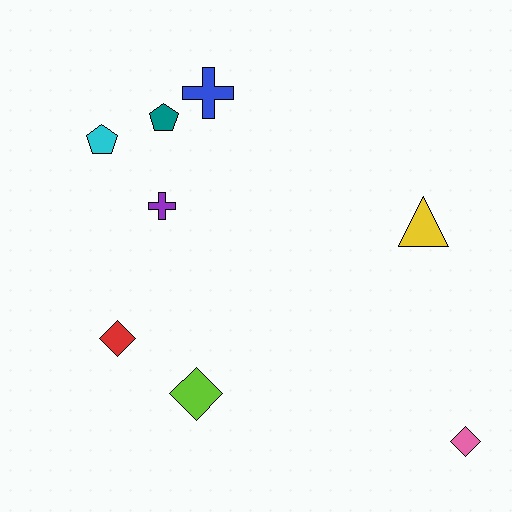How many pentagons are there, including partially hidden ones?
There are 2 pentagons.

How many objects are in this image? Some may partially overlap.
There are 8 objects.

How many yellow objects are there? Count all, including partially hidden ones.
There is 1 yellow object.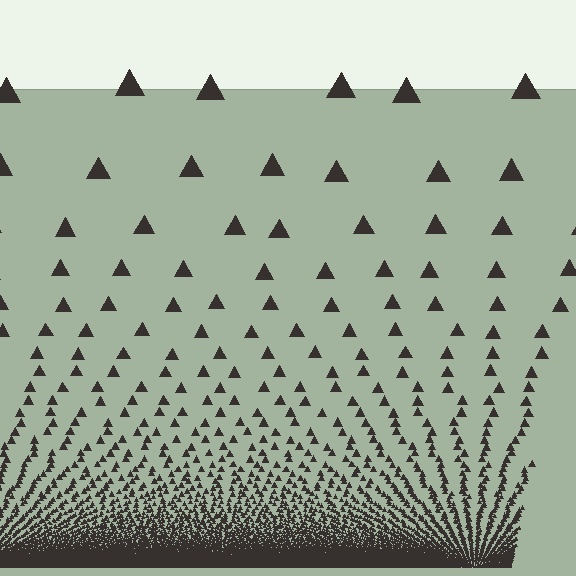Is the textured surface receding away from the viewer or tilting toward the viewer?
The surface appears to tilt toward the viewer. Texture elements get larger and sparser toward the top.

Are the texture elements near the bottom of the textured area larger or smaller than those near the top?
Smaller. The gradient is inverted — elements near the bottom are smaller and denser.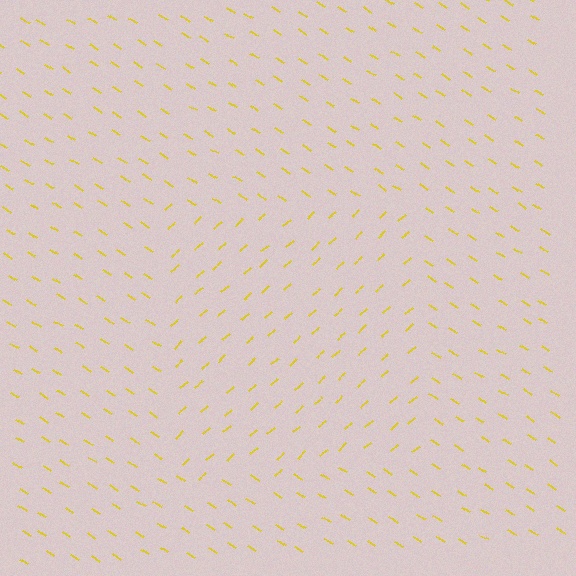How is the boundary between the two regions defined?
The boundary is defined purely by a change in line orientation (approximately 74 degrees difference). All lines are the same color and thickness.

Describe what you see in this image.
The image is filled with small yellow line segments. A rectangle region in the image has lines oriented differently from the surrounding lines, creating a visible texture boundary.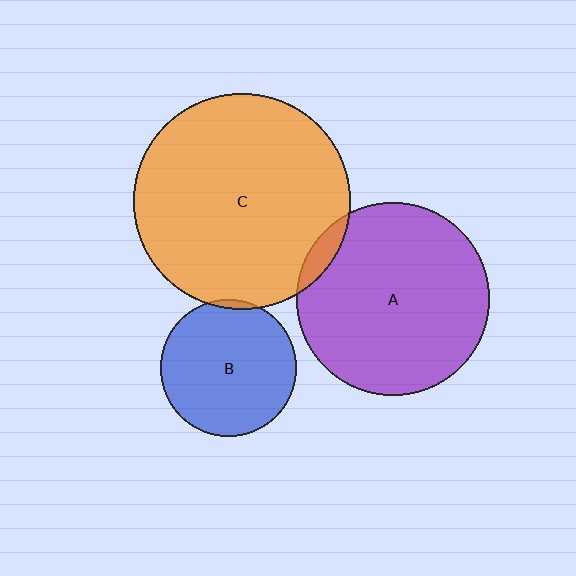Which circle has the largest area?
Circle C (orange).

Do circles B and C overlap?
Yes.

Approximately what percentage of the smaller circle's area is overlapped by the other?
Approximately 5%.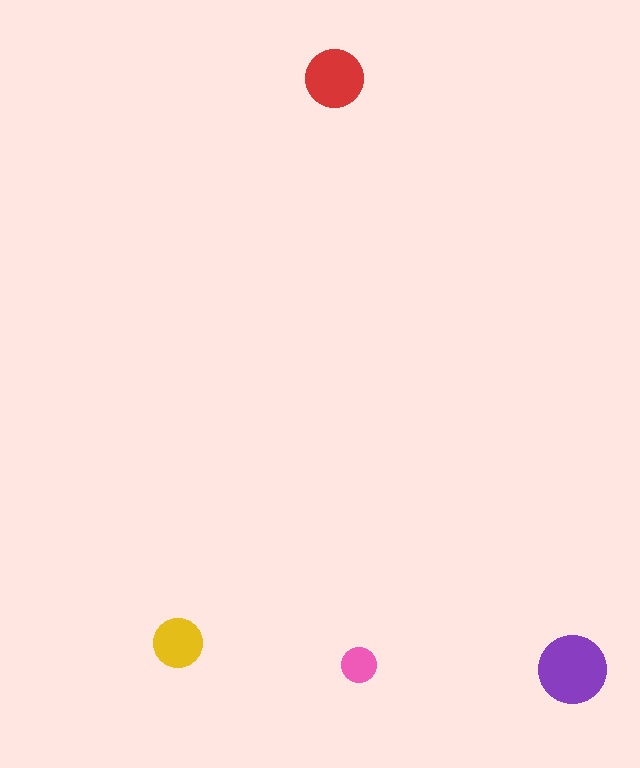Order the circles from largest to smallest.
the purple one, the red one, the yellow one, the pink one.